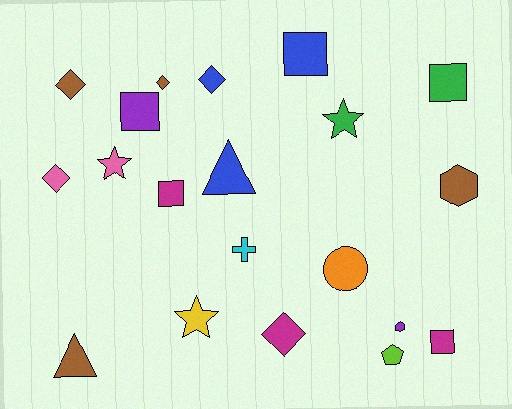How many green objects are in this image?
There are 2 green objects.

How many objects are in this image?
There are 20 objects.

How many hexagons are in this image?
There are 2 hexagons.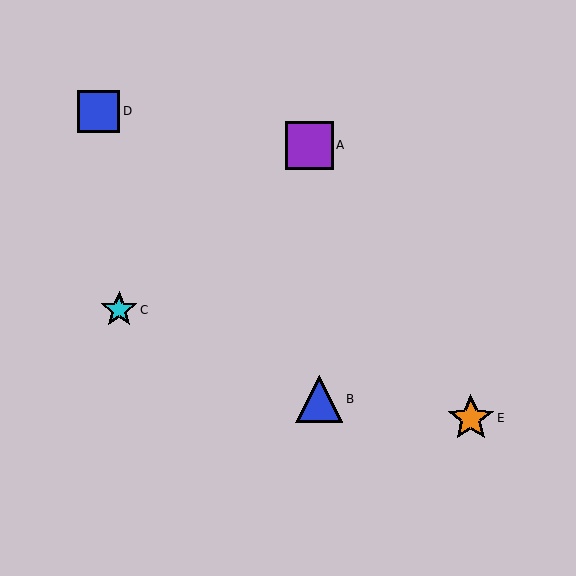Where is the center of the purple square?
The center of the purple square is at (309, 145).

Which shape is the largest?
The purple square (labeled A) is the largest.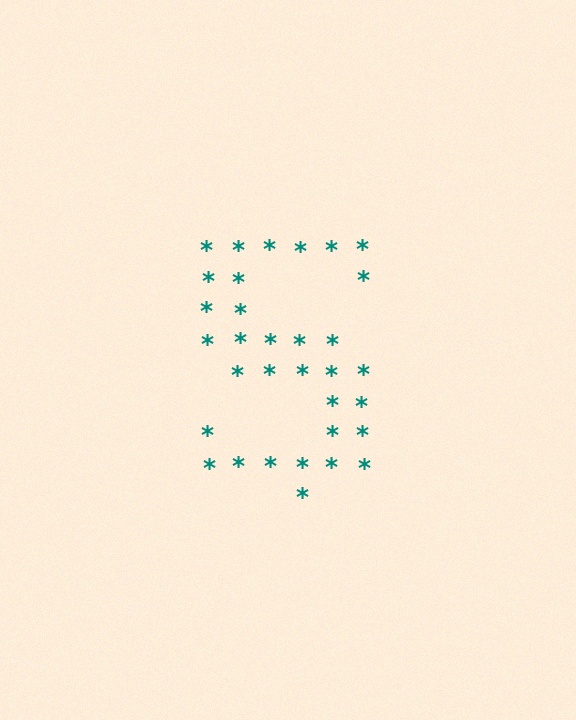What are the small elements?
The small elements are asterisks.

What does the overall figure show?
The overall figure shows the letter S.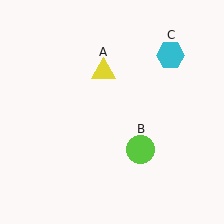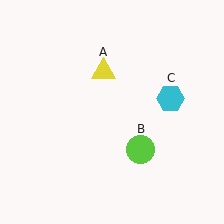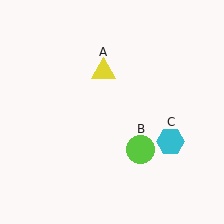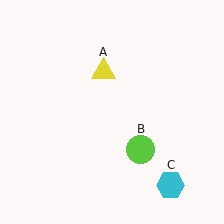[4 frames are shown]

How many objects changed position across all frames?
1 object changed position: cyan hexagon (object C).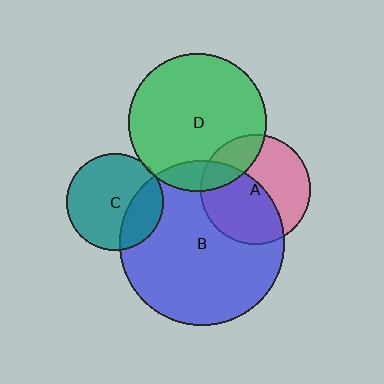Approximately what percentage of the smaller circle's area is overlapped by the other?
Approximately 15%.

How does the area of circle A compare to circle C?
Approximately 1.3 times.